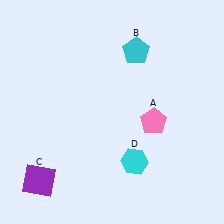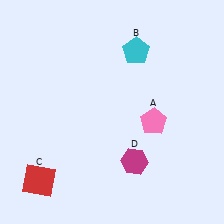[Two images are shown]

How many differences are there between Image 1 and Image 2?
There are 2 differences between the two images.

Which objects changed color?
C changed from purple to red. D changed from cyan to magenta.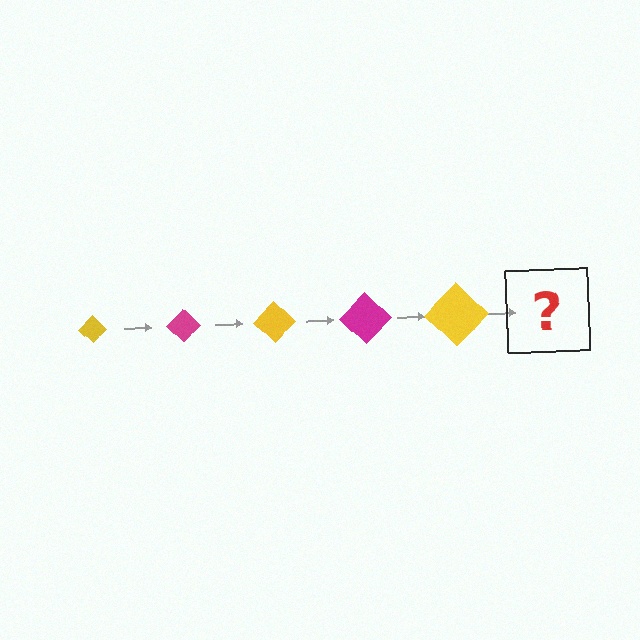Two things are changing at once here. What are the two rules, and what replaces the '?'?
The two rules are that the diamond grows larger each step and the color cycles through yellow and magenta. The '?' should be a magenta diamond, larger than the previous one.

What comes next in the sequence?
The next element should be a magenta diamond, larger than the previous one.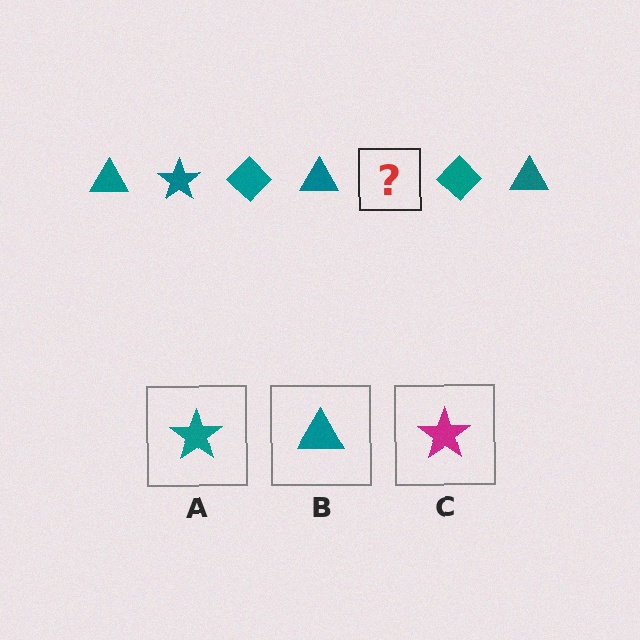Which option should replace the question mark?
Option A.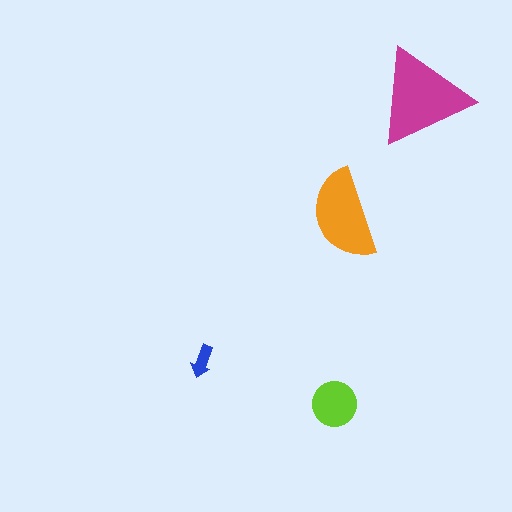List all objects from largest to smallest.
The magenta triangle, the orange semicircle, the lime circle, the blue arrow.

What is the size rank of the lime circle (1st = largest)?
3rd.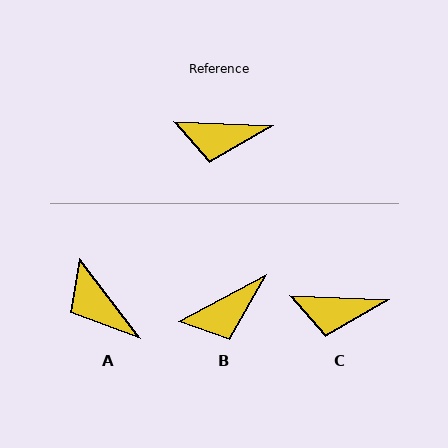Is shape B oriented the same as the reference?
No, it is off by about 30 degrees.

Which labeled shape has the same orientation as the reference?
C.